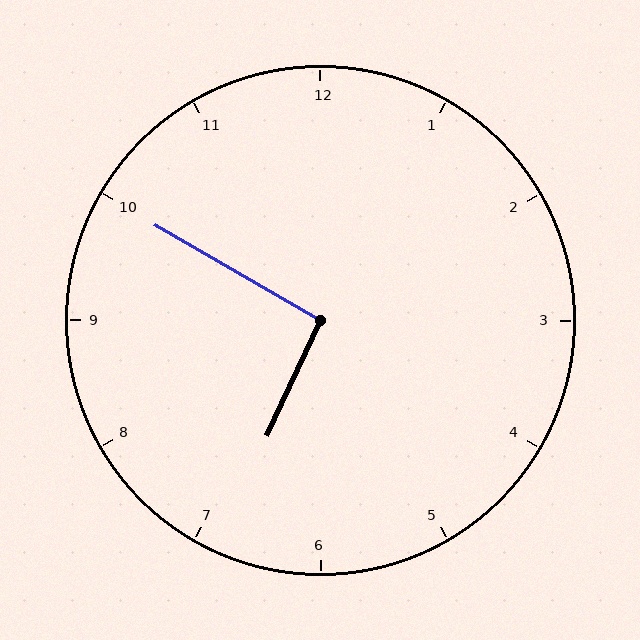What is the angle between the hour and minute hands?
Approximately 95 degrees.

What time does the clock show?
6:50.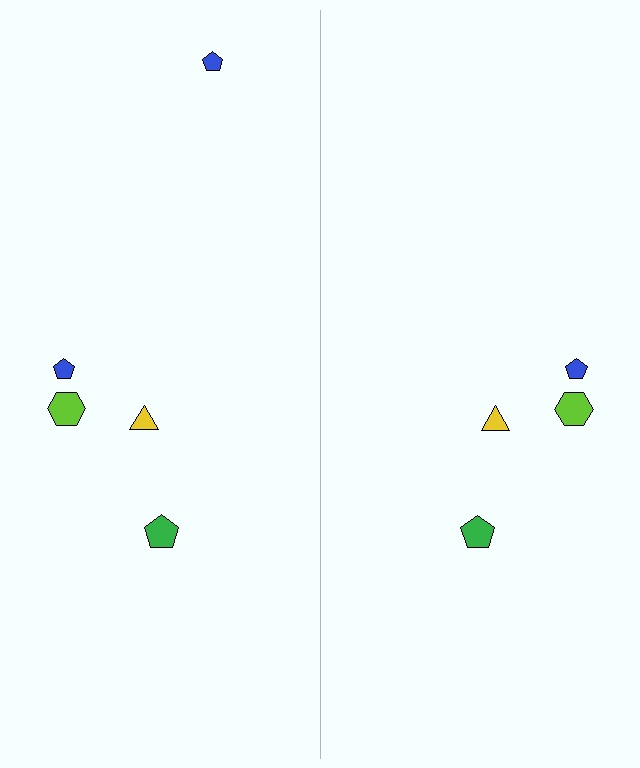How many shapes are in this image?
There are 9 shapes in this image.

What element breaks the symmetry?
A blue pentagon is missing from the right side.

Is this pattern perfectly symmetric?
No, the pattern is not perfectly symmetric. A blue pentagon is missing from the right side.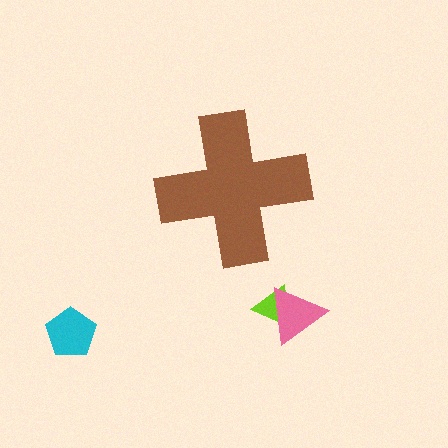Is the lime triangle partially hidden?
No, the lime triangle is fully visible.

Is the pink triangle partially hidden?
No, the pink triangle is fully visible.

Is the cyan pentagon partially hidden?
No, the cyan pentagon is fully visible.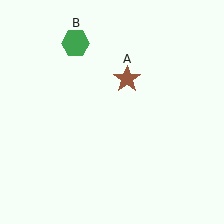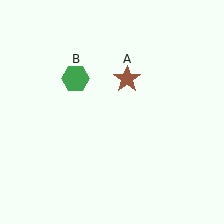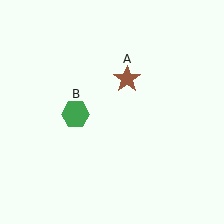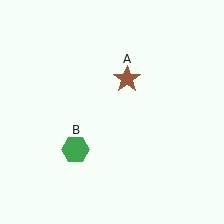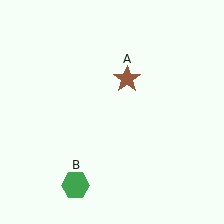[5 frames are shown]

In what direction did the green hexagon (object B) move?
The green hexagon (object B) moved down.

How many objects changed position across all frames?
1 object changed position: green hexagon (object B).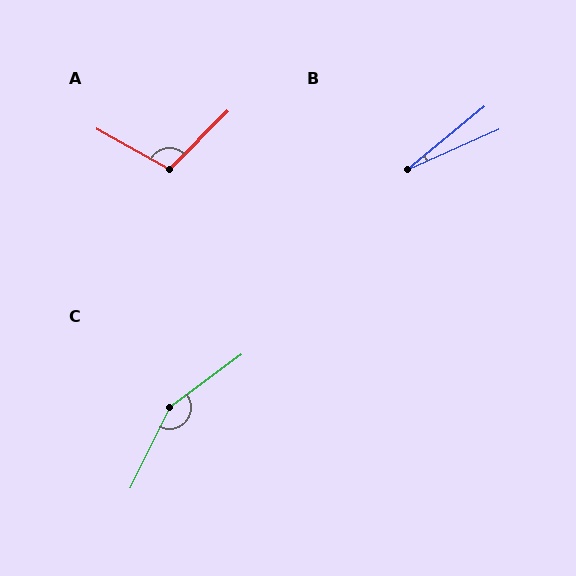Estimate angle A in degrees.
Approximately 106 degrees.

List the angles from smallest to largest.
B (15°), A (106°), C (153°).